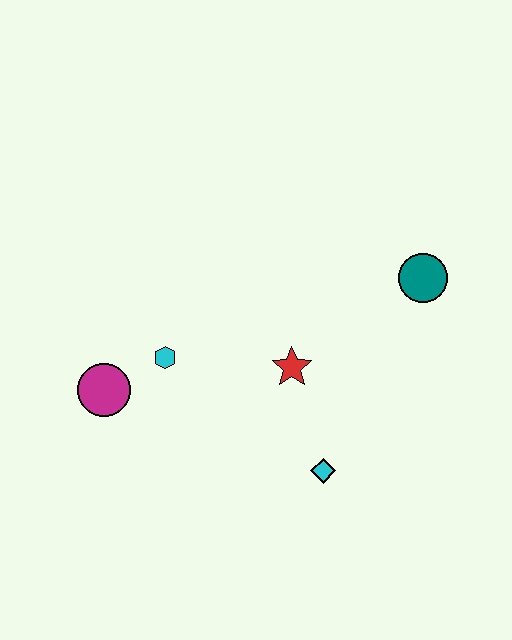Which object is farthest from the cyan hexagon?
The teal circle is farthest from the cyan hexagon.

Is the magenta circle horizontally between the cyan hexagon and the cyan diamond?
No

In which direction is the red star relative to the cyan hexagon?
The red star is to the right of the cyan hexagon.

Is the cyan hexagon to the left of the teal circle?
Yes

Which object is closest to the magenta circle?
The cyan hexagon is closest to the magenta circle.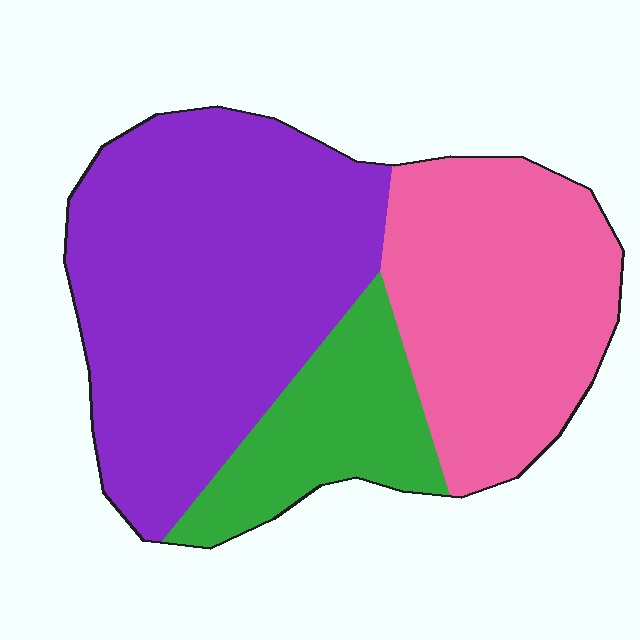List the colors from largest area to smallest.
From largest to smallest: purple, pink, green.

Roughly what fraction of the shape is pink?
Pink covers 33% of the shape.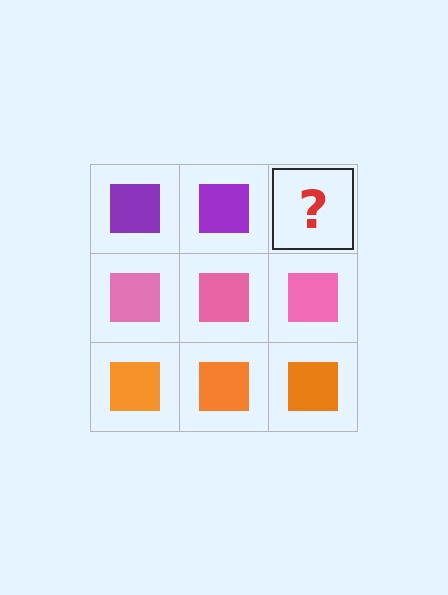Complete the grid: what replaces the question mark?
The question mark should be replaced with a purple square.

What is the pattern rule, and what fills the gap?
The rule is that each row has a consistent color. The gap should be filled with a purple square.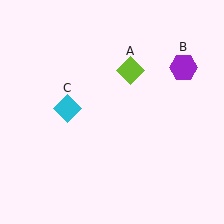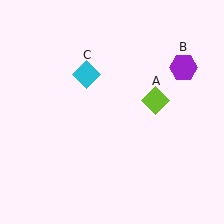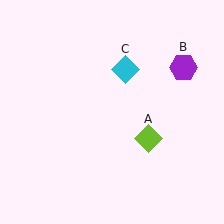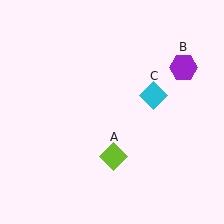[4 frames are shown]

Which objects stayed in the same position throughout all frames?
Purple hexagon (object B) remained stationary.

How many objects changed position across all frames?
2 objects changed position: lime diamond (object A), cyan diamond (object C).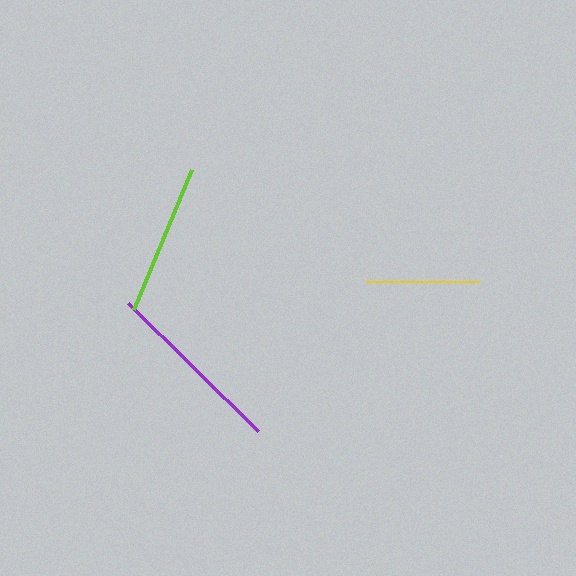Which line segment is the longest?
The purple line is the longest at approximately 182 pixels.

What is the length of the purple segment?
The purple segment is approximately 182 pixels long.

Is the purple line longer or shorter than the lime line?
The purple line is longer than the lime line.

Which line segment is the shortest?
The yellow line is the shortest at approximately 114 pixels.